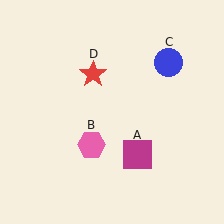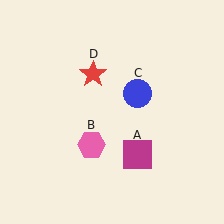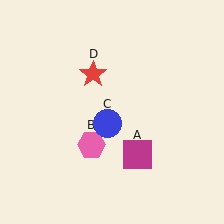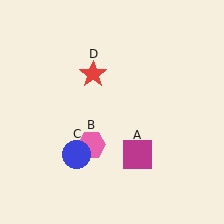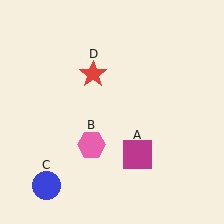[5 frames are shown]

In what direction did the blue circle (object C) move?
The blue circle (object C) moved down and to the left.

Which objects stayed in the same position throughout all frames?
Magenta square (object A) and pink hexagon (object B) and red star (object D) remained stationary.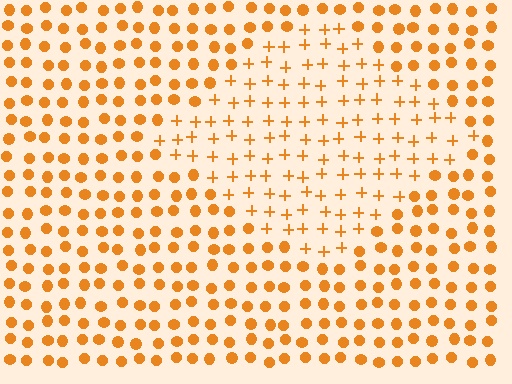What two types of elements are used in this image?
The image uses plus signs inside the diamond region and circles outside it.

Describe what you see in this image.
The image is filled with small orange elements arranged in a uniform grid. A diamond-shaped region contains plus signs, while the surrounding area contains circles. The boundary is defined purely by the change in element shape.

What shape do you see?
I see a diamond.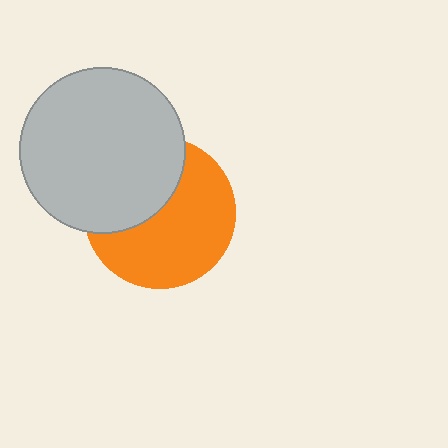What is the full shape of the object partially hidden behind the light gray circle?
The partially hidden object is an orange circle.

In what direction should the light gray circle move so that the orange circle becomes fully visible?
The light gray circle should move toward the upper-left. That is the shortest direction to clear the overlap and leave the orange circle fully visible.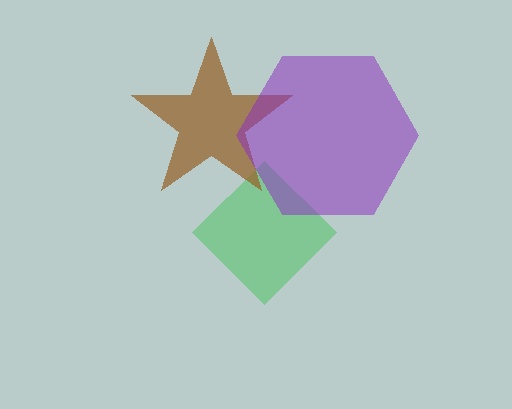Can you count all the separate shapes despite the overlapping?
Yes, there are 3 separate shapes.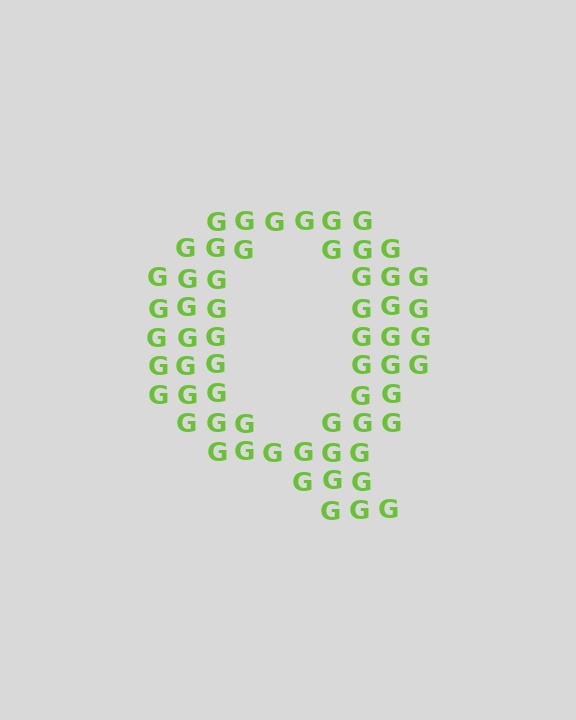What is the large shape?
The large shape is the letter Q.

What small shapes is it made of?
It is made of small letter G's.